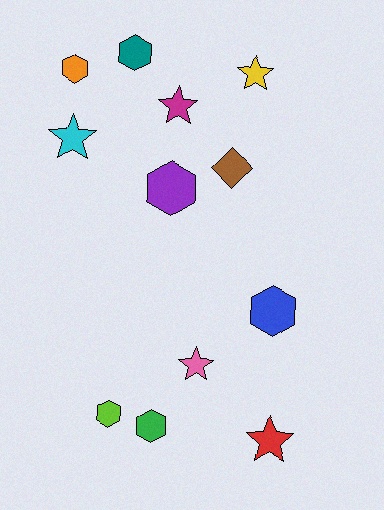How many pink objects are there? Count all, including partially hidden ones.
There is 1 pink object.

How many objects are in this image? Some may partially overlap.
There are 12 objects.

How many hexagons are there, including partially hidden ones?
There are 6 hexagons.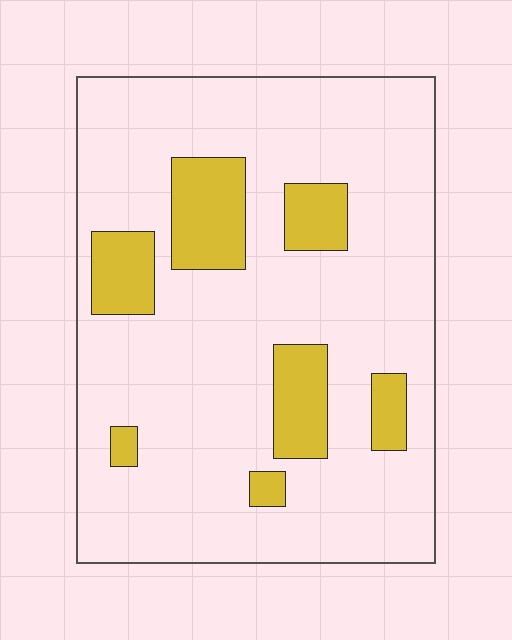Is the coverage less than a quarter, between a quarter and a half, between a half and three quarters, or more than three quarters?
Less than a quarter.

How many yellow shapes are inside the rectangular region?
7.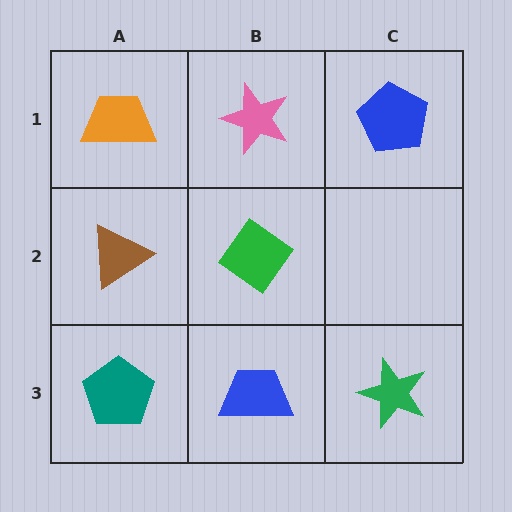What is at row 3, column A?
A teal pentagon.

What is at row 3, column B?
A blue trapezoid.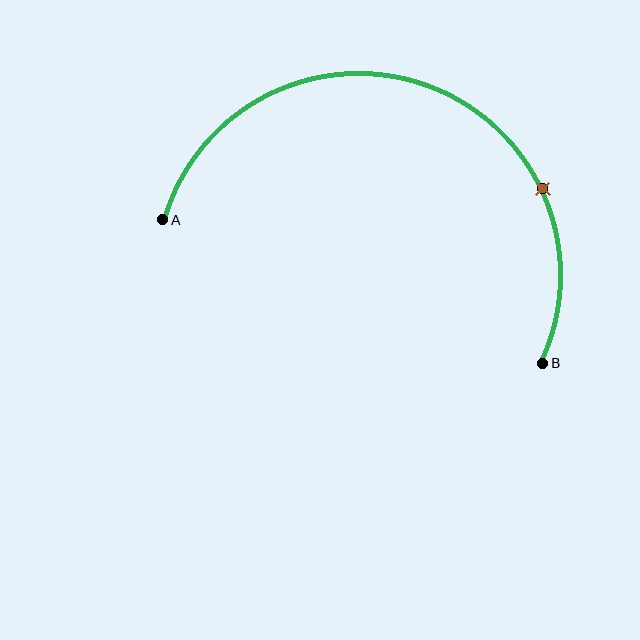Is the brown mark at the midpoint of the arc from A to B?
No. The brown mark lies on the arc but is closer to endpoint B. The arc midpoint would be at the point on the curve equidistant along the arc from both A and B.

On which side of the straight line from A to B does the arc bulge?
The arc bulges above the straight line connecting A and B.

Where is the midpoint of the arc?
The arc midpoint is the point on the curve farthest from the straight line joining A and B. It sits above that line.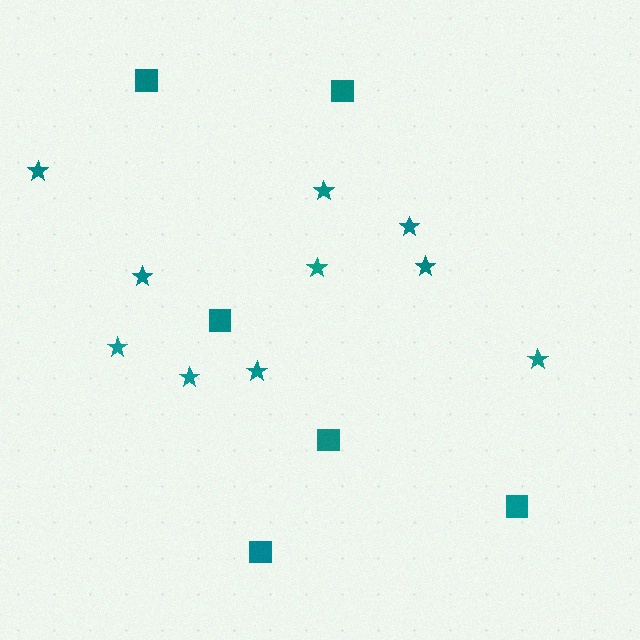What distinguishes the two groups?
There are 2 groups: one group of squares (6) and one group of stars (10).